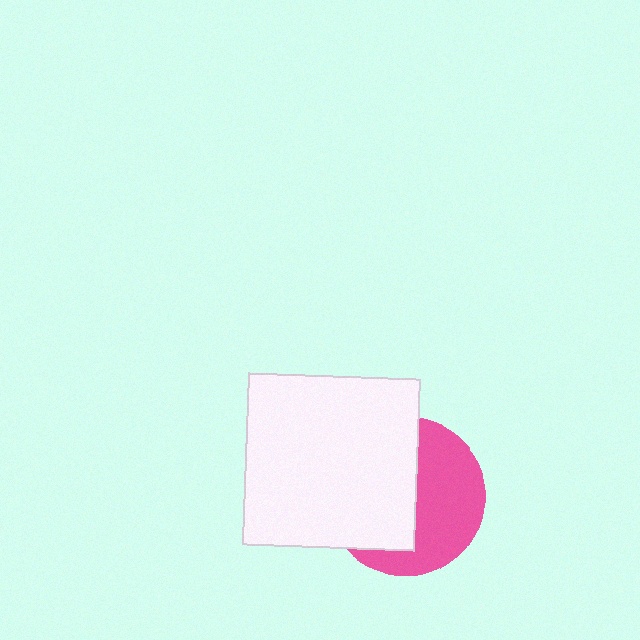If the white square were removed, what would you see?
You would see the complete pink circle.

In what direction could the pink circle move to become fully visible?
The pink circle could move right. That would shift it out from behind the white square entirely.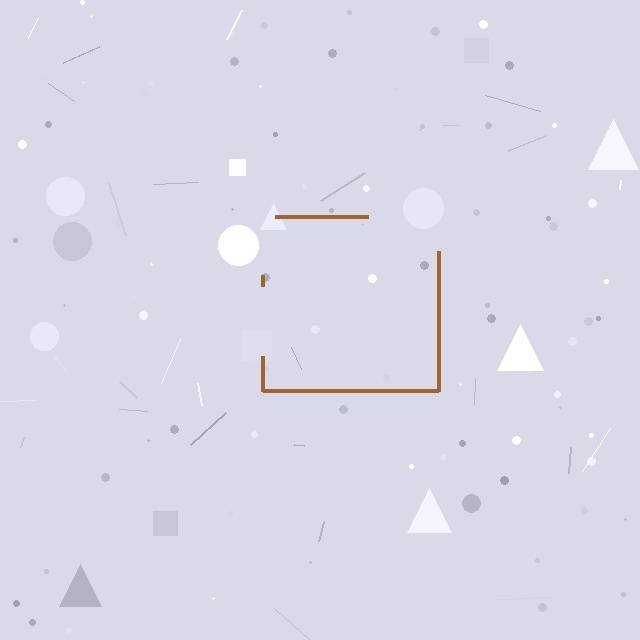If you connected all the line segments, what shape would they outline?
They would outline a square.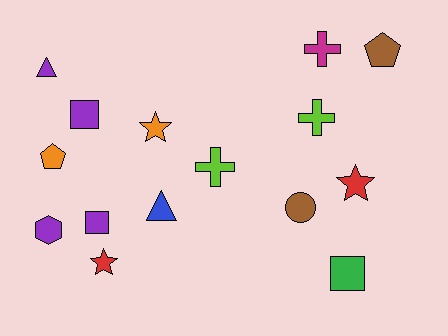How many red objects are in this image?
There are 2 red objects.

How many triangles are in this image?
There are 2 triangles.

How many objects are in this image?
There are 15 objects.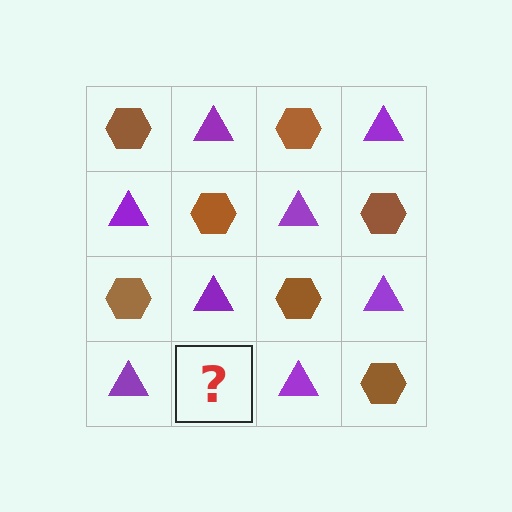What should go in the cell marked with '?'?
The missing cell should contain a brown hexagon.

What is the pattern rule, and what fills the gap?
The rule is that it alternates brown hexagon and purple triangle in a checkerboard pattern. The gap should be filled with a brown hexagon.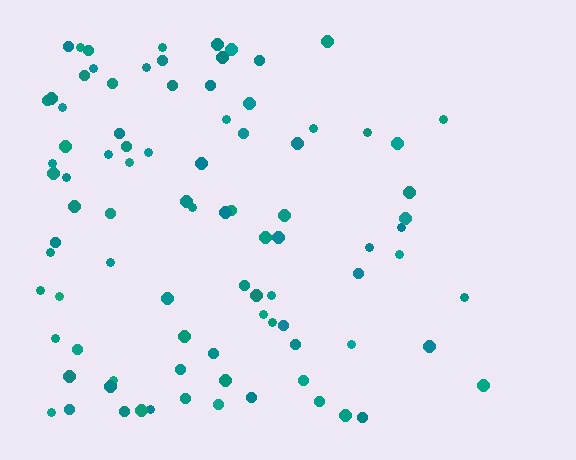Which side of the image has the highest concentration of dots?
The left.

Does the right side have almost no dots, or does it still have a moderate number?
Still a moderate number, just noticeably fewer than the left.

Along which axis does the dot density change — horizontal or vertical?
Horizontal.